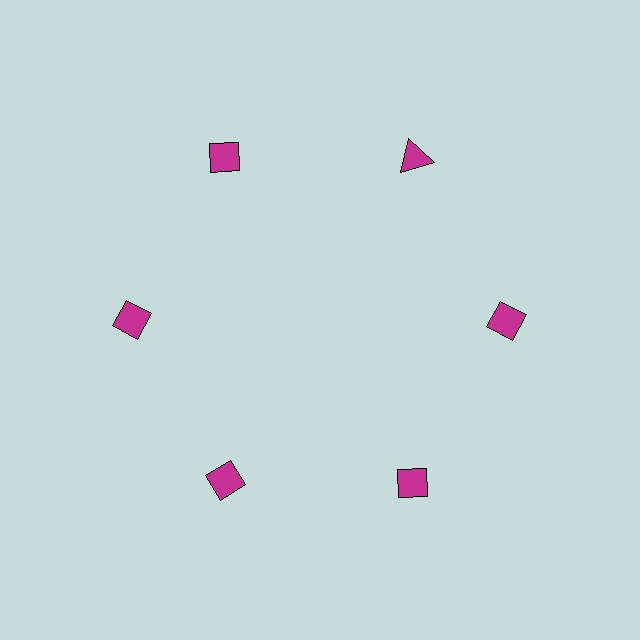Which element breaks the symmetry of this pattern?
The magenta triangle at roughly the 1 o'clock position breaks the symmetry. All other shapes are magenta diamonds.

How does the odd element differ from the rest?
It has a different shape: triangle instead of diamond.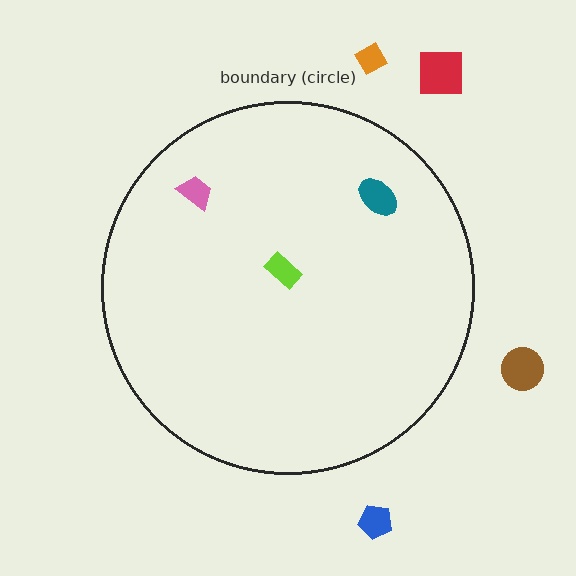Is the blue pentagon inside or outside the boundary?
Outside.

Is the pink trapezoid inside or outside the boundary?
Inside.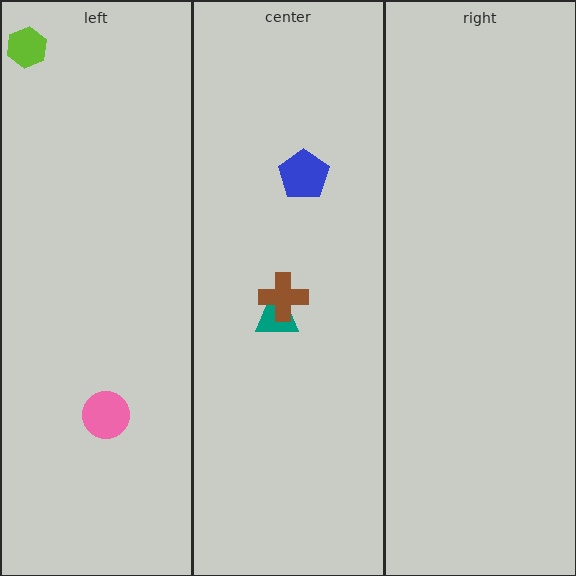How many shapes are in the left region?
2.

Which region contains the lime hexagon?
The left region.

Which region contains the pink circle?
The left region.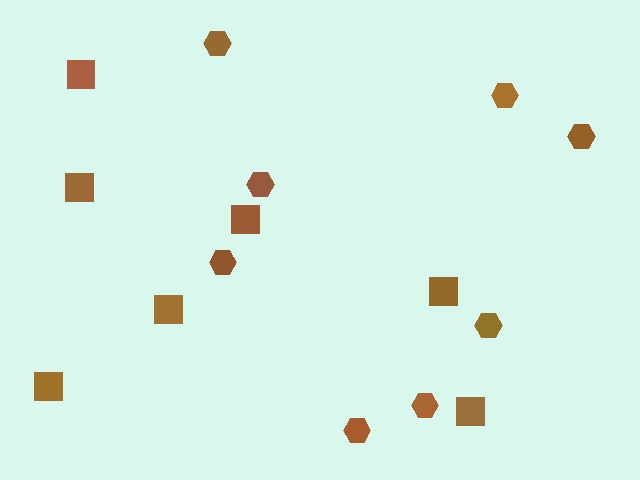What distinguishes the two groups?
There are 2 groups: one group of squares (7) and one group of hexagons (8).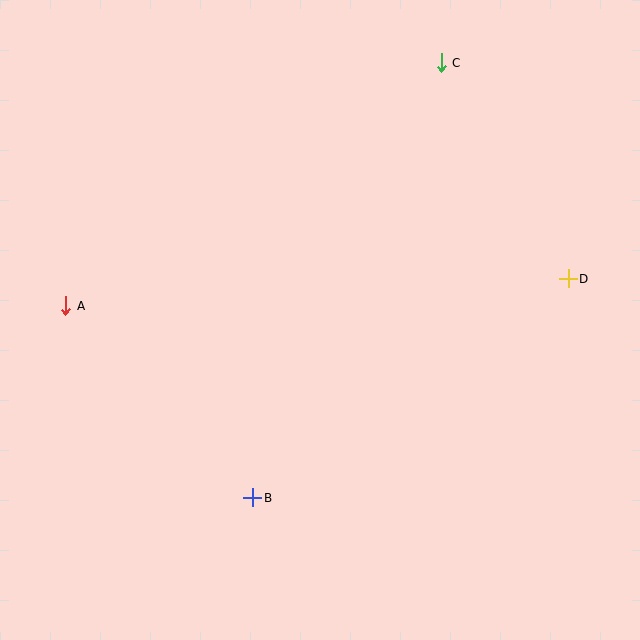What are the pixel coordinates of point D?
Point D is at (568, 279).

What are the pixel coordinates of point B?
Point B is at (253, 498).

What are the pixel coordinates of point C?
Point C is at (441, 63).